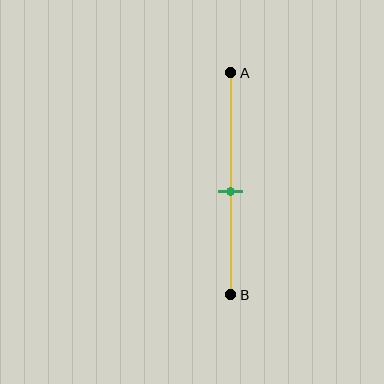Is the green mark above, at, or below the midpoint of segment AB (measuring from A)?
The green mark is below the midpoint of segment AB.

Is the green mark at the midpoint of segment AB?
No, the mark is at about 55% from A, not at the 50% midpoint.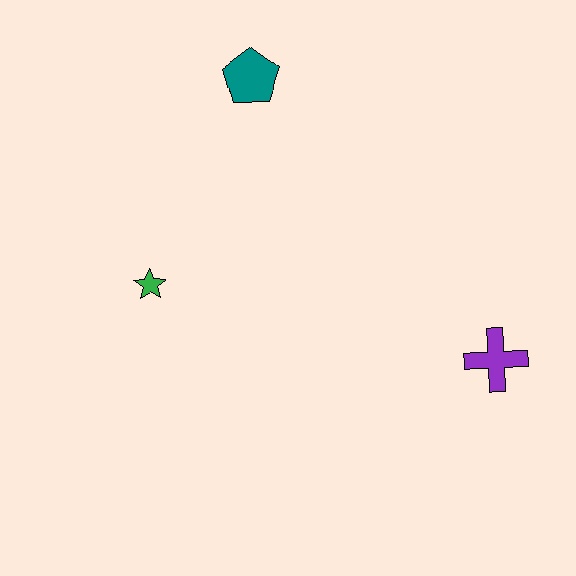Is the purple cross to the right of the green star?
Yes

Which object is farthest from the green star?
The purple cross is farthest from the green star.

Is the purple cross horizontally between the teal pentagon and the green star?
No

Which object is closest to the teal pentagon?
The green star is closest to the teal pentagon.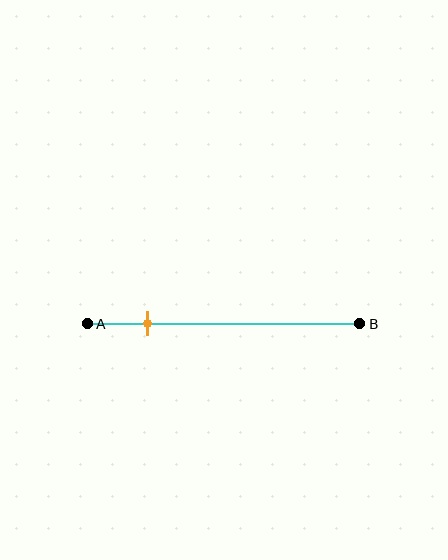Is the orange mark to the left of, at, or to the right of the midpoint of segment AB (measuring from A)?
The orange mark is to the left of the midpoint of segment AB.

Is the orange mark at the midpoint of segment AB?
No, the mark is at about 20% from A, not at the 50% midpoint.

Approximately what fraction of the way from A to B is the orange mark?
The orange mark is approximately 20% of the way from A to B.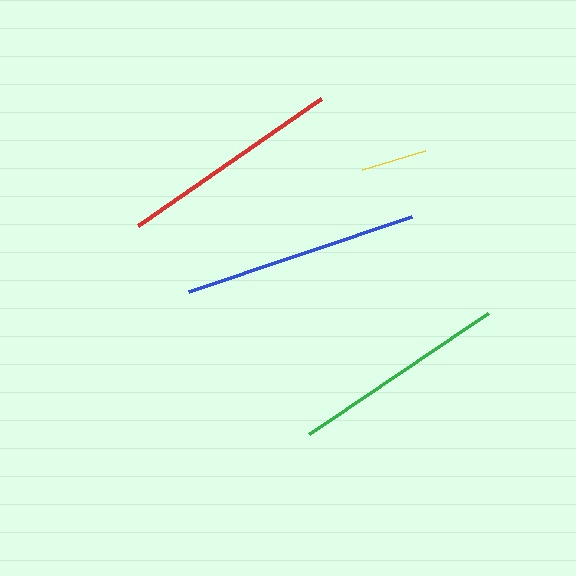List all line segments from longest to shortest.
From longest to shortest: blue, red, green, yellow.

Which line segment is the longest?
The blue line is the longest at approximately 235 pixels.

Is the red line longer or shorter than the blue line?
The blue line is longer than the red line.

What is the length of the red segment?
The red segment is approximately 223 pixels long.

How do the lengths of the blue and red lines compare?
The blue and red lines are approximately the same length.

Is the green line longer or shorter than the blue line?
The blue line is longer than the green line.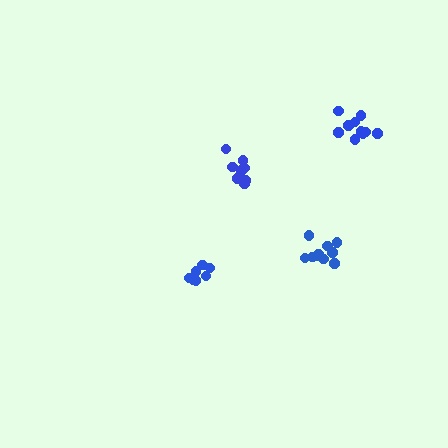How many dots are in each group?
Group 1: 10 dots, Group 2: 7 dots, Group 3: 8 dots, Group 4: 10 dots (35 total).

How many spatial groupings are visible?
There are 4 spatial groupings.